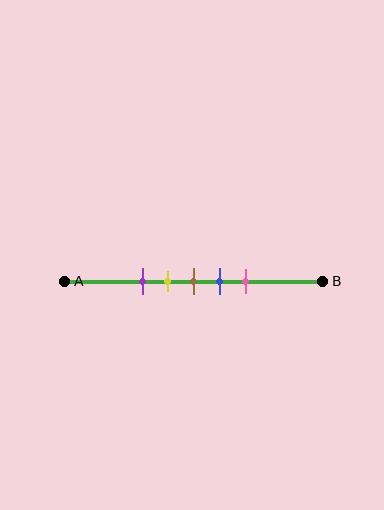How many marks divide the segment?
There are 5 marks dividing the segment.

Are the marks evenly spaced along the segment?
Yes, the marks are approximately evenly spaced.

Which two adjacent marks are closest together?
The yellow and brown marks are the closest adjacent pair.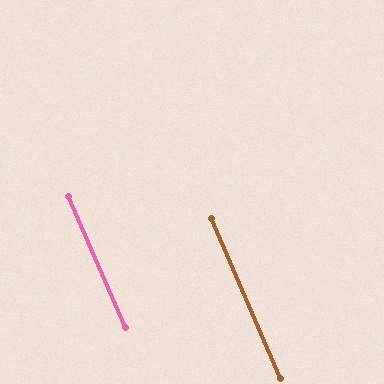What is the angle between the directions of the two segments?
Approximately 0 degrees.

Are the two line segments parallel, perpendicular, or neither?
Parallel — their directions differ by only 0.1°.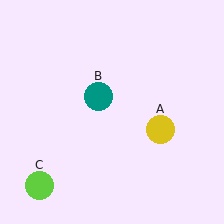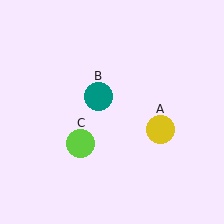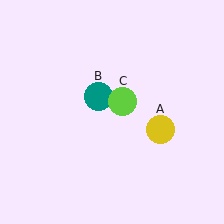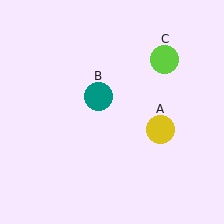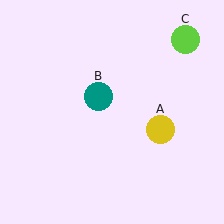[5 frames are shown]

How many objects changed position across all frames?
1 object changed position: lime circle (object C).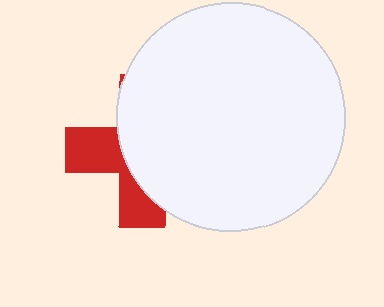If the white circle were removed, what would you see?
You would see the complete red cross.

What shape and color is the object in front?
The object in front is a white circle.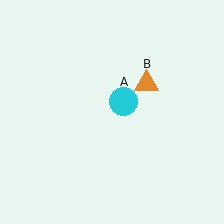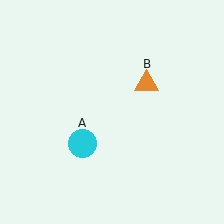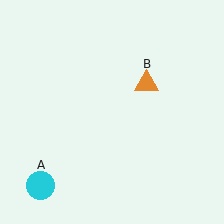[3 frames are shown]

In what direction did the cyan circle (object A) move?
The cyan circle (object A) moved down and to the left.